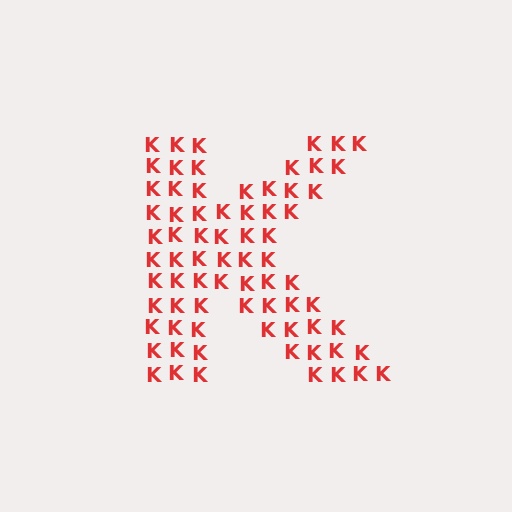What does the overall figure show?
The overall figure shows the letter K.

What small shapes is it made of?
It is made of small letter K's.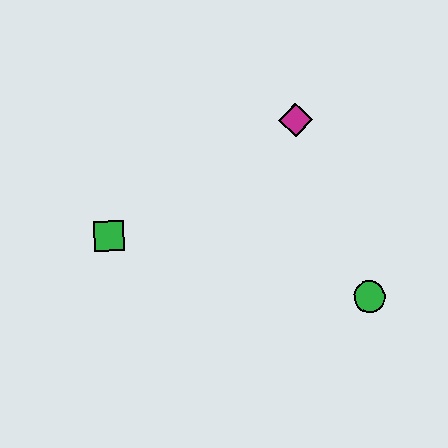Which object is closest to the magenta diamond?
The green circle is closest to the magenta diamond.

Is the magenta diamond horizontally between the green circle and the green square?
Yes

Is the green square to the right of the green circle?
No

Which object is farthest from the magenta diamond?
The green square is farthest from the magenta diamond.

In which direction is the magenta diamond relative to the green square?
The magenta diamond is to the right of the green square.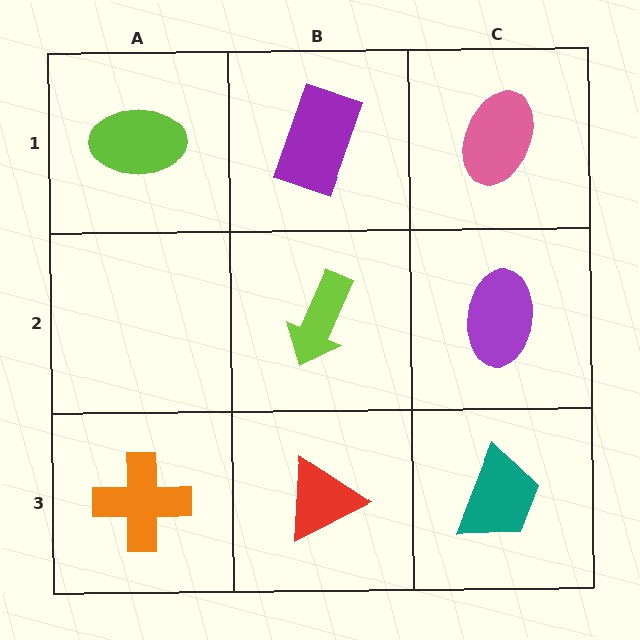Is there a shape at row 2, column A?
No, that cell is empty.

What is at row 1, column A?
A lime ellipse.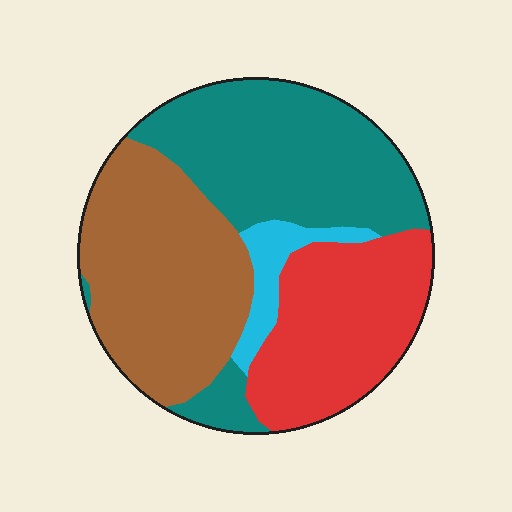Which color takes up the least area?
Cyan, at roughly 5%.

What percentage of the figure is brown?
Brown takes up between a quarter and a half of the figure.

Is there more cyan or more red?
Red.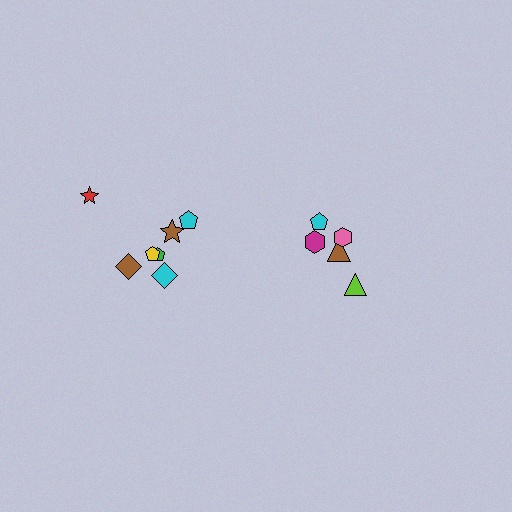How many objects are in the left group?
There are 7 objects.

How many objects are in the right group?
There are 5 objects.